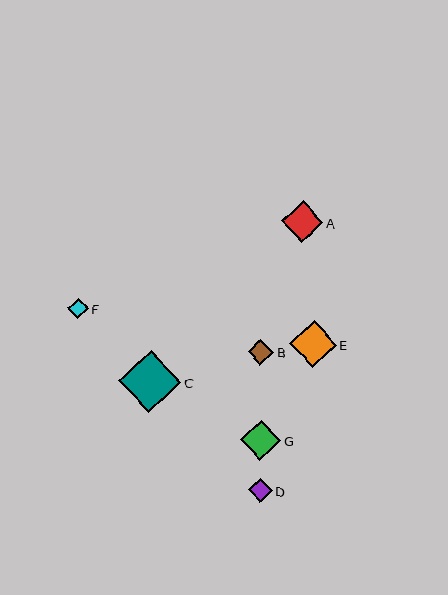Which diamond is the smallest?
Diamond F is the smallest with a size of approximately 21 pixels.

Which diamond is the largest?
Diamond C is the largest with a size of approximately 62 pixels.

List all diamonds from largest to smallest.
From largest to smallest: C, E, A, G, B, D, F.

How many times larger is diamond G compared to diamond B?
Diamond G is approximately 1.6 times the size of diamond B.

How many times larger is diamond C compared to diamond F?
Diamond C is approximately 3.0 times the size of diamond F.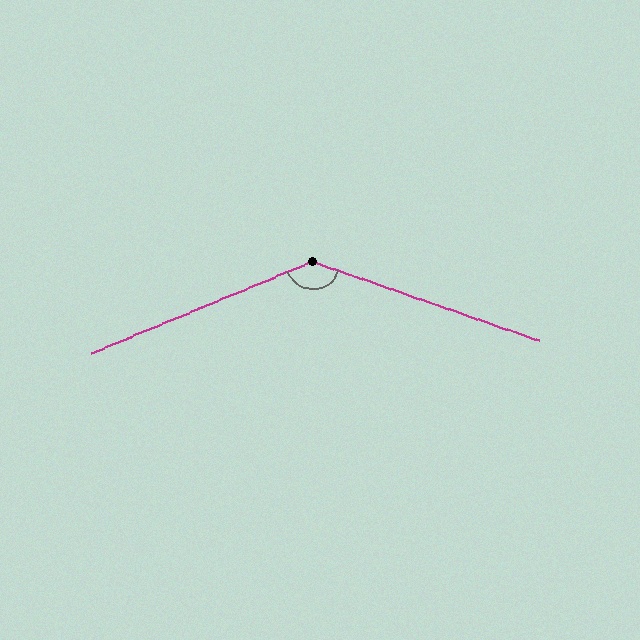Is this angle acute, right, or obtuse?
It is obtuse.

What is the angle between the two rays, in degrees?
Approximately 138 degrees.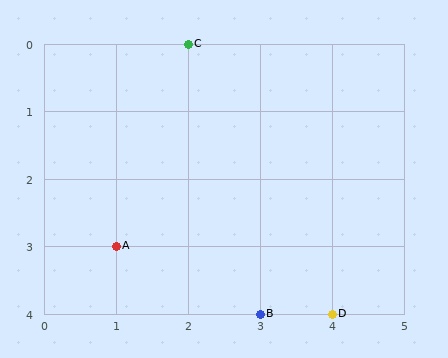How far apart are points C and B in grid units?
Points C and B are 1 column and 4 rows apart (about 4.1 grid units diagonally).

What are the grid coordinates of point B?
Point B is at grid coordinates (3, 4).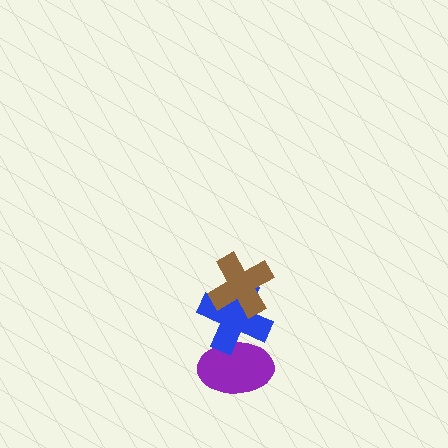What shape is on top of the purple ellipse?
The blue cross is on top of the purple ellipse.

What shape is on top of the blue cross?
The brown cross is on top of the blue cross.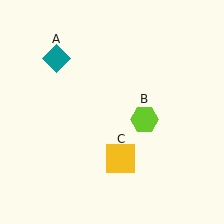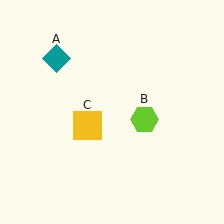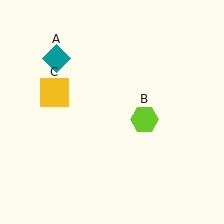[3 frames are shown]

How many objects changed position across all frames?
1 object changed position: yellow square (object C).